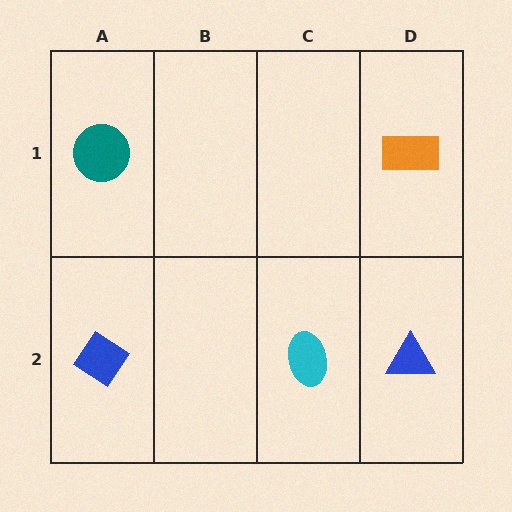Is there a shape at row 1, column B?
No, that cell is empty.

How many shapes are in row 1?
2 shapes.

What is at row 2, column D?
A blue triangle.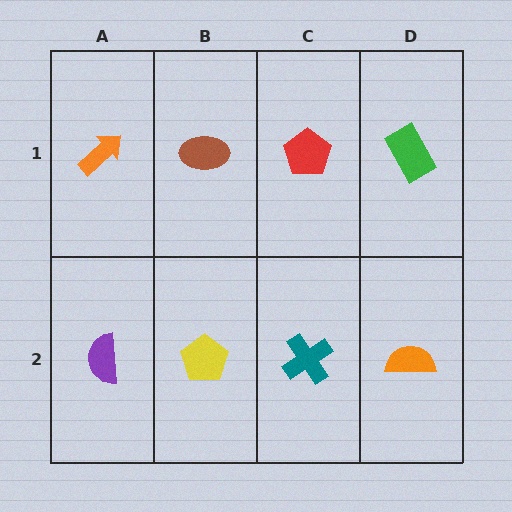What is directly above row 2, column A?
An orange arrow.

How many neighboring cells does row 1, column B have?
3.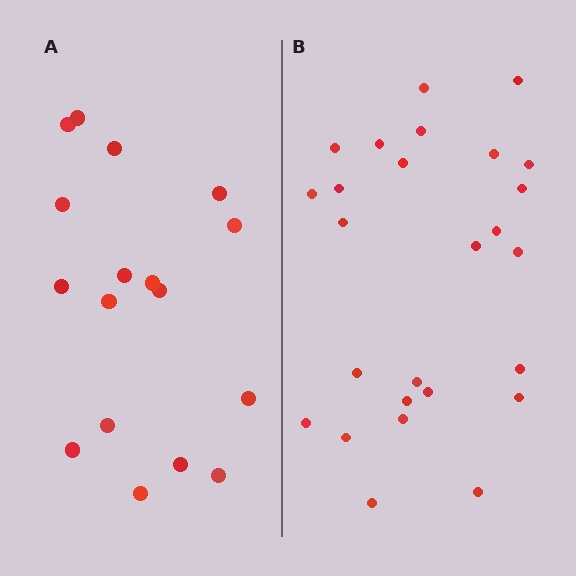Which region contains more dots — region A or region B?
Region B (the right region) has more dots.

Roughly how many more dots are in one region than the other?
Region B has roughly 8 or so more dots than region A.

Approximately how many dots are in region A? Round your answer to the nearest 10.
About 20 dots. (The exact count is 17, which rounds to 20.)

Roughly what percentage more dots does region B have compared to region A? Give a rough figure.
About 55% more.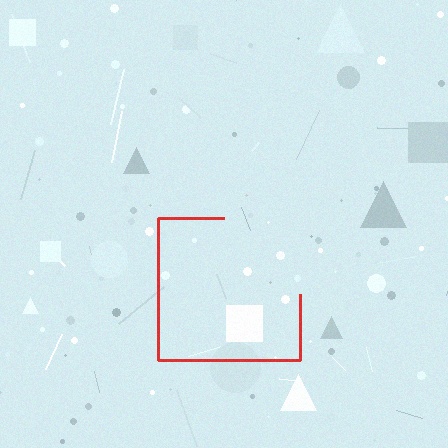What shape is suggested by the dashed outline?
The dashed outline suggests a square.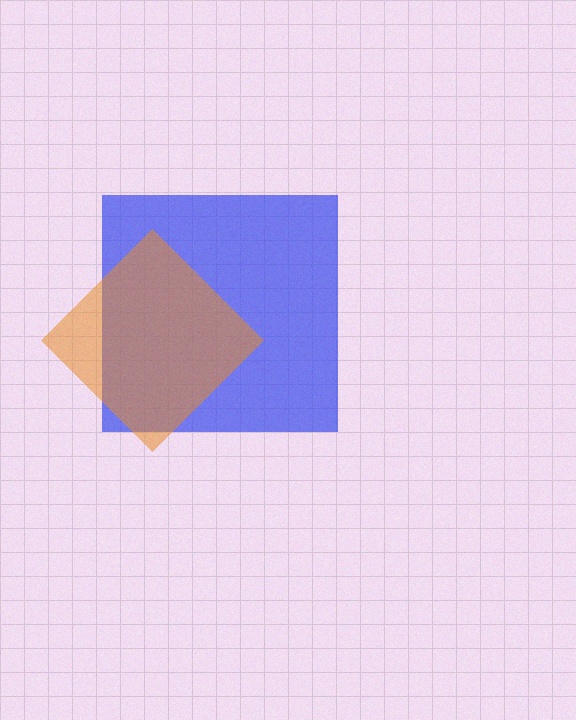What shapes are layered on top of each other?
The layered shapes are: a blue square, an orange diamond.